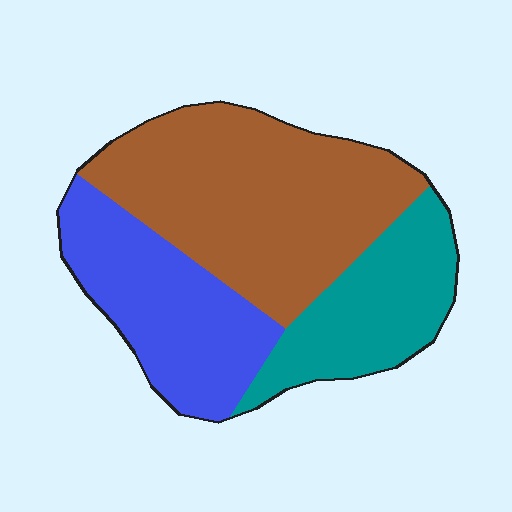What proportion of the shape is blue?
Blue covers roughly 30% of the shape.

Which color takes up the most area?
Brown, at roughly 45%.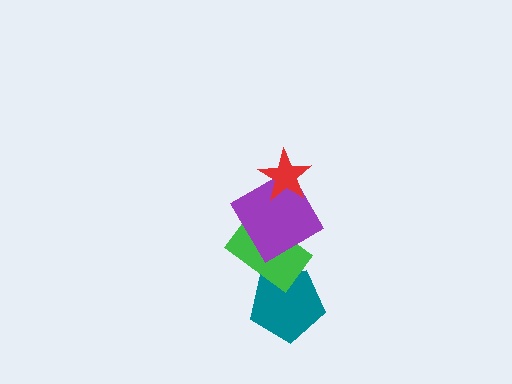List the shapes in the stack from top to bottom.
From top to bottom: the red star, the purple diamond, the green rectangle, the teal pentagon.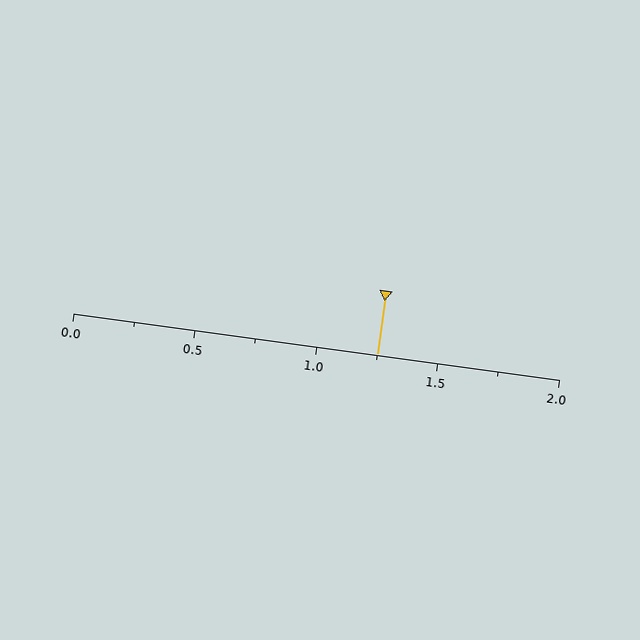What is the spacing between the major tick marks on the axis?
The major ticks are spaced 0.5 apart.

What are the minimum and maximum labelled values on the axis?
The axis runs from 0.0 to 2.0.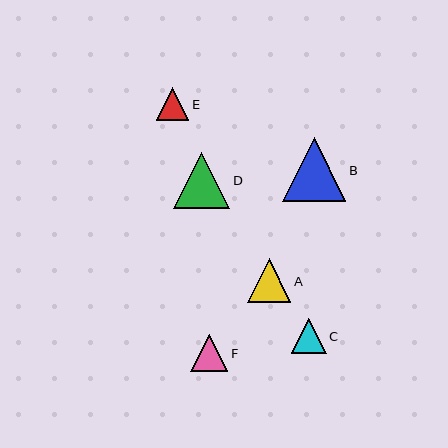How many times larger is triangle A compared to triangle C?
Triangle A is approximately 1.3 times the size of triangle C.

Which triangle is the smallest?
Triangle E is the smallest with a size of approximately 32 pixels.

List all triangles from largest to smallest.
From largest to smallest: B, D, A, F, C, E.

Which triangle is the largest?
Triangle B is the largest with a size of approximately 64 pixels.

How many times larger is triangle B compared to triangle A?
Triangle B is approximately 1.4 times the size of triangle A.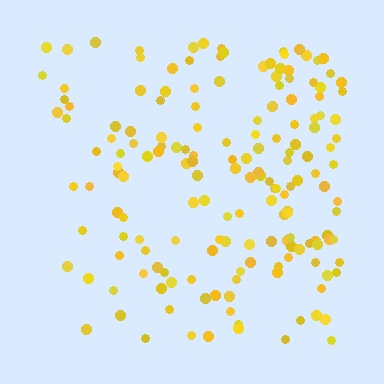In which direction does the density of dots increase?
From left to right, with the right side densest.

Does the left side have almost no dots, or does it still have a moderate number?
Still a moderate number, just noticeably fewer than the right.